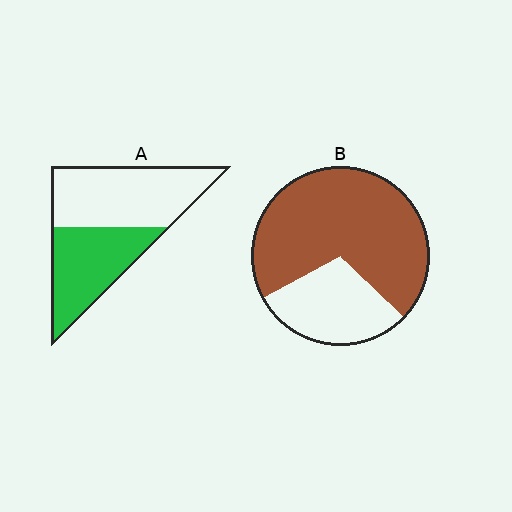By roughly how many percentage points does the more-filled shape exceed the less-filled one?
By roughly 25 percentage points (B over A).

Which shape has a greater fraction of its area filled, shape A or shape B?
Shape B.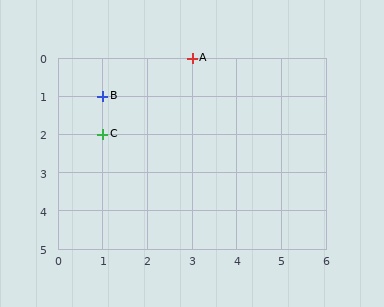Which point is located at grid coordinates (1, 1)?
Point B is at (1, 1).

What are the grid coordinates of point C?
Point C is at grid coordinates (1, 2).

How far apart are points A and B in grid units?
Points A and B are 2 columns and 1 row apart (about 2.2 grid units diagonally).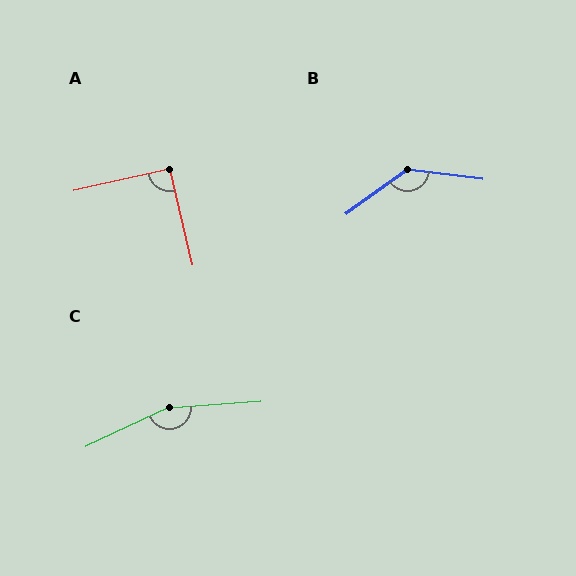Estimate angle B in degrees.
Approximately 137 degrees.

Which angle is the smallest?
A, at approximately 91 degrees.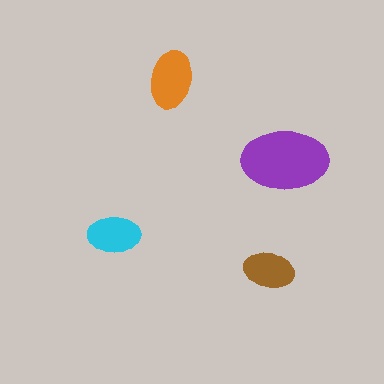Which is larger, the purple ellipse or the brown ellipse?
The purple one.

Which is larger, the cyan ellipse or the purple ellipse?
The purple one.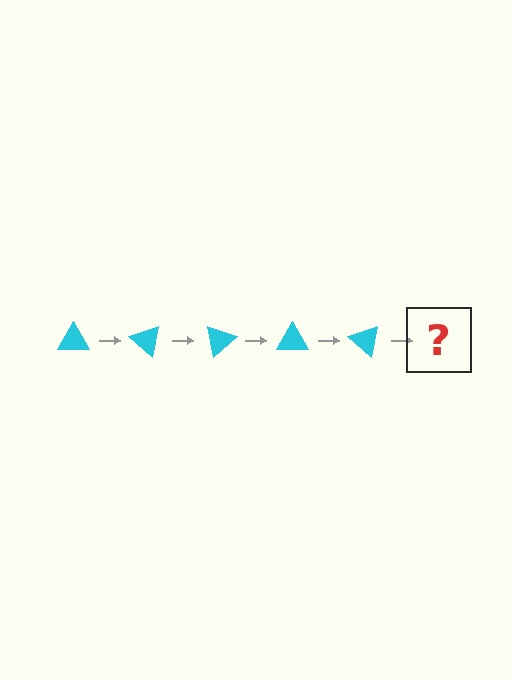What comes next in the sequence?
The next element should be a cyan triangle rotated 200 degrees.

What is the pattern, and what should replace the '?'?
The pattern is that the triangle rotates 40 degrees each step. The '?' should be a cyan triangle rotated 200 degrees.